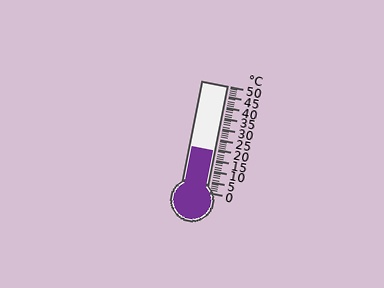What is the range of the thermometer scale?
The thermometer scale ranges from 0°C to 50°C.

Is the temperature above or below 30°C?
The temperature is below 30°C.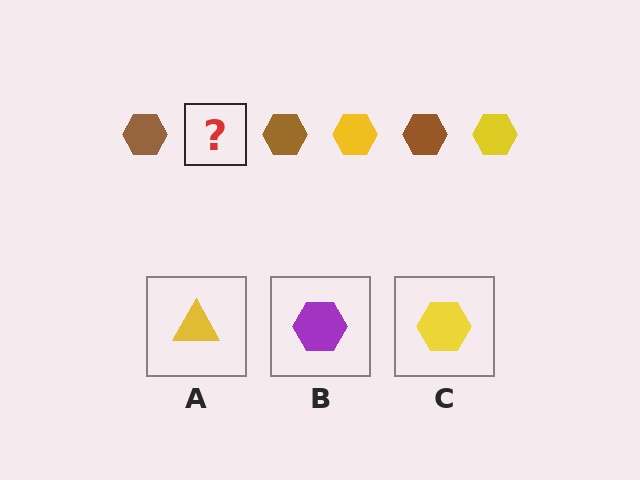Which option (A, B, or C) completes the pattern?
C.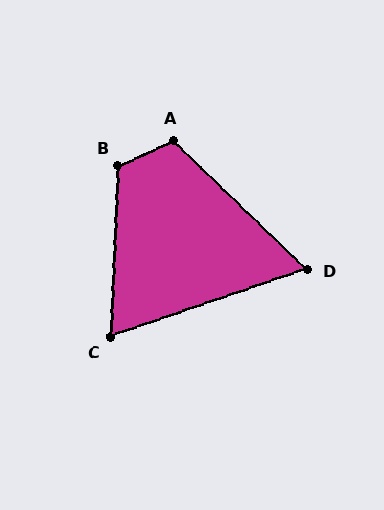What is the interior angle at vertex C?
Approximately 68 degrees (acute).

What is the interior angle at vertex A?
Approximately 112 degrees (obtuse).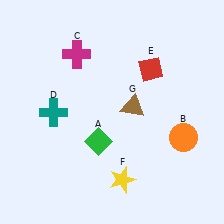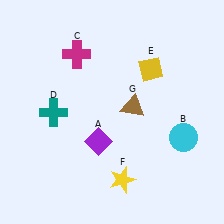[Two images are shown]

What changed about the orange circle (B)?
In Image 1, B is orange. In Image 2, it changed to cyan.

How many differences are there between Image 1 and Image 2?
There are 3 differences between the two images.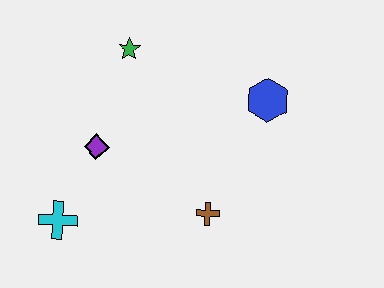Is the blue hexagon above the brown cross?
Yes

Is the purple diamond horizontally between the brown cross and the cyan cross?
Yes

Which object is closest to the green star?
The purple diamond is closest to the green star.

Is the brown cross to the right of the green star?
Yes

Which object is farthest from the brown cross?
The green star is farthest from the brown cross.